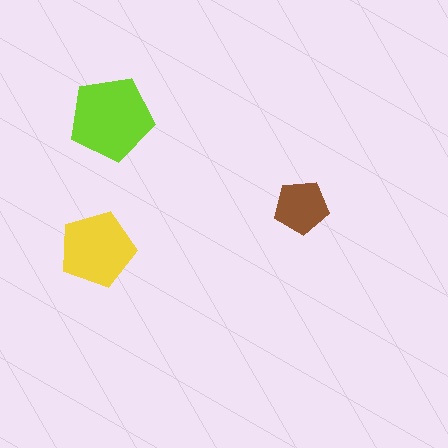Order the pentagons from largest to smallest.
the lime one, the yellow one, the brown one.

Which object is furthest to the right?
The brown pentagon is rightmost.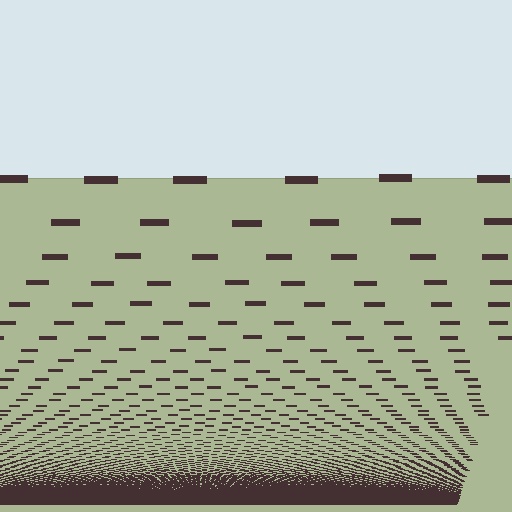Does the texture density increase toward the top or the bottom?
Density increases toward the bottom.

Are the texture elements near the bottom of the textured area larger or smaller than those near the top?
Smaller. The gradient is inverted — elements near the bottom are smaller and denser.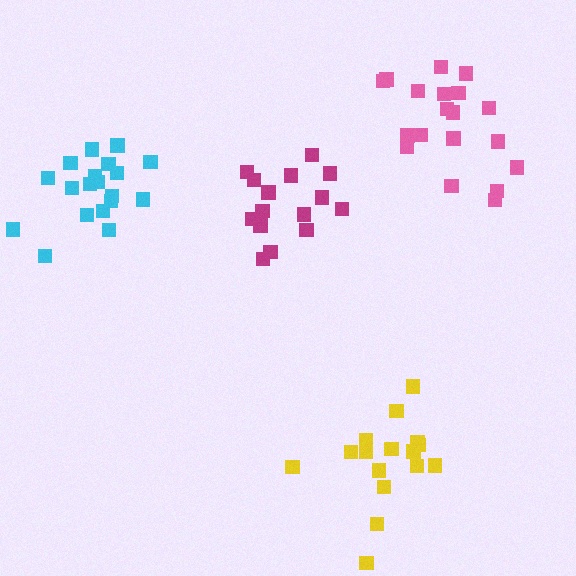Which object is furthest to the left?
The cyan cluster is leftmost.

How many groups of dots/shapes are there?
There are 4 groups.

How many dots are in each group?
Group 1: 16 dots, Group 2: 19 dots, Group 3: 15 dots, Group 4: 19 dots (69 total).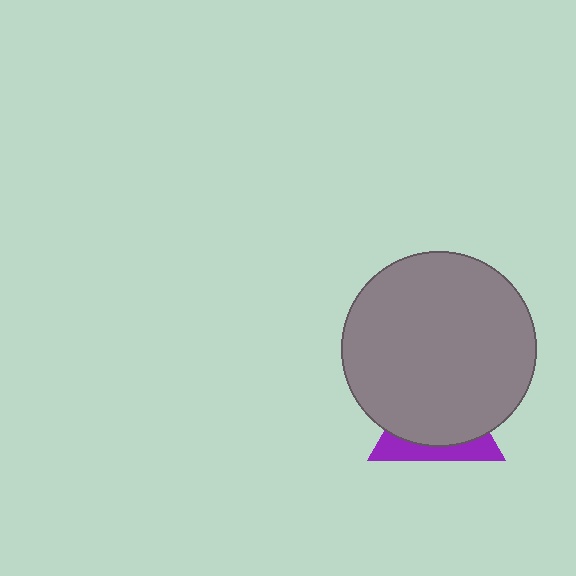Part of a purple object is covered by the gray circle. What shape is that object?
It is a triangle.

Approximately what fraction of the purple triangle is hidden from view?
Roughly 70% of the purple triangle is hidden behind the gray circle.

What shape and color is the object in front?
The object in front is a gray circle.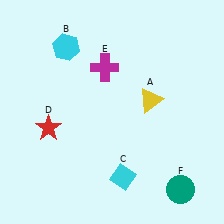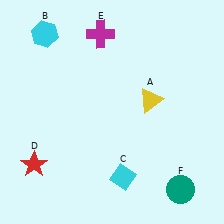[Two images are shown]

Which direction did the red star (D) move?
The red star (D) moved down.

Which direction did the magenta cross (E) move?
The magenta cross (E) moved up.